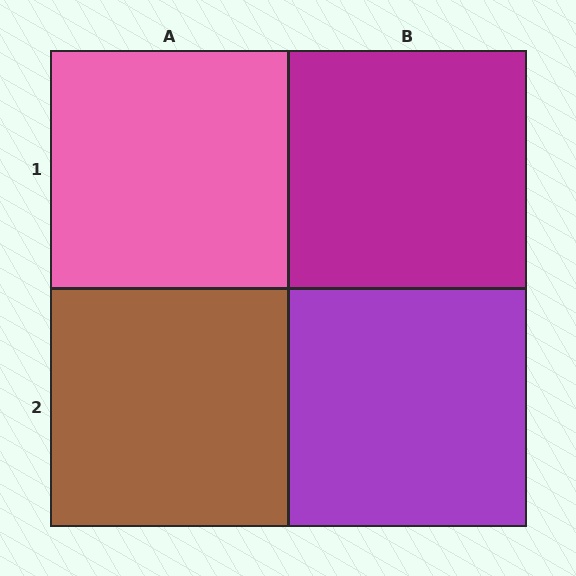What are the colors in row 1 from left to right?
Pink, magenta.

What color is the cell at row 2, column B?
Purple.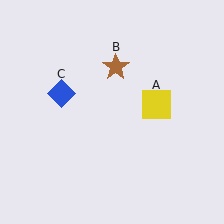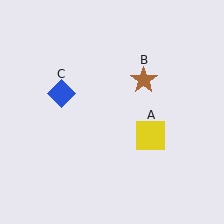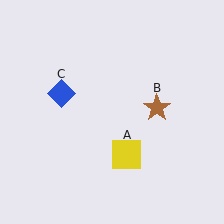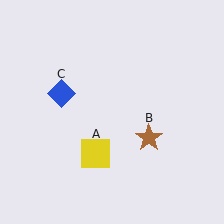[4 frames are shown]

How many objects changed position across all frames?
2 objects changed position: yellow square (object A), brown star (object B).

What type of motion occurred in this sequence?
The yellow square (object A), brown star (object B) rotated clockwise around the center of the scene.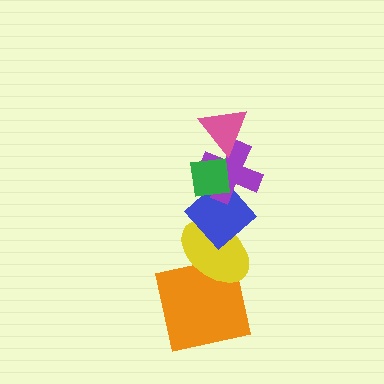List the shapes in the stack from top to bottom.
From top to bottom: the pink triangle, the green square, the purple cross, the blue diamond, the yellow ellipse, the orange square.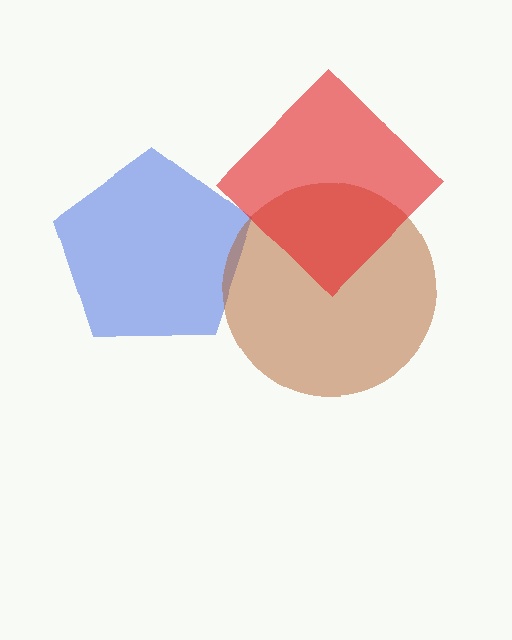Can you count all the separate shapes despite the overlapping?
Yes, there are 3 separate shapes.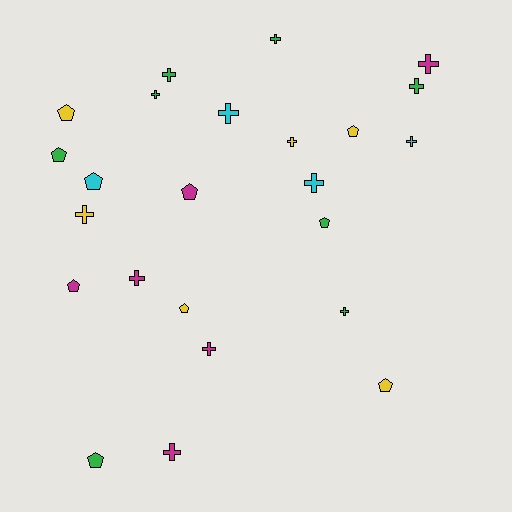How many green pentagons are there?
There are 3 green pentagons.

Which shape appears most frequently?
Cross, with 14 objects.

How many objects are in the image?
There are 24 objects.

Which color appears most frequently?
Green, with 8 objects.